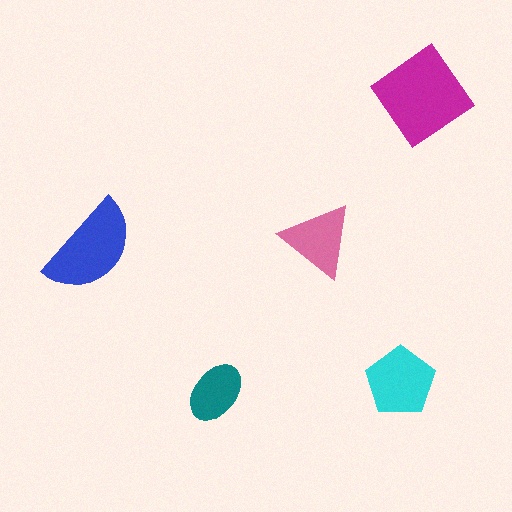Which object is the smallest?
The teal ellipse.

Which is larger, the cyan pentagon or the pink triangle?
The cyan pentagon.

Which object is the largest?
The magenta diamond.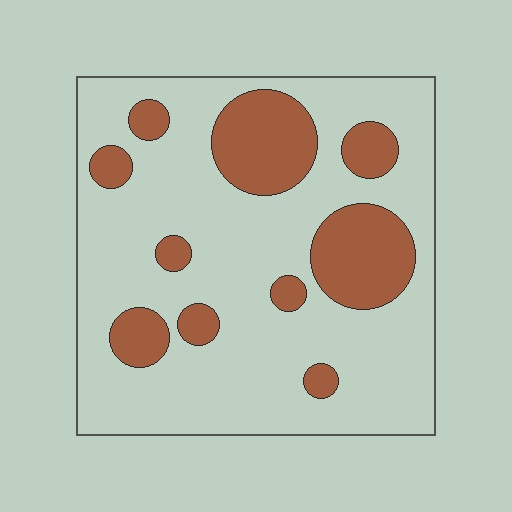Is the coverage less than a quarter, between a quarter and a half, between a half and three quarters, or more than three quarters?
Less than a quarter.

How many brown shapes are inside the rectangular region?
10.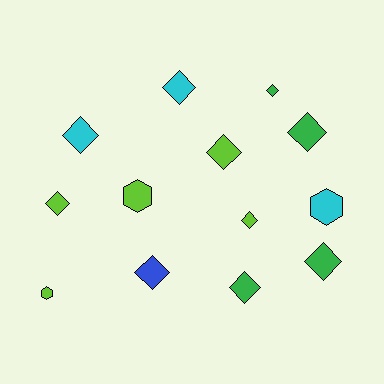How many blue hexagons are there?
There are no blue hexagons.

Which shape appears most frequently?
Diamond, with 10 objects.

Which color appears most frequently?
Lime, with 5 objects.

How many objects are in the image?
There are 13 objects.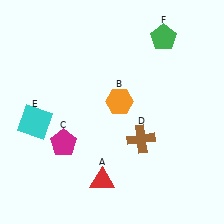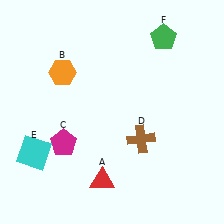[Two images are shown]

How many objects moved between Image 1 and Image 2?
2 objects moved between the two images.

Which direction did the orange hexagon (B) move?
The orange hexagon (B) moved left.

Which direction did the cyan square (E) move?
The cyan square (E) moved down.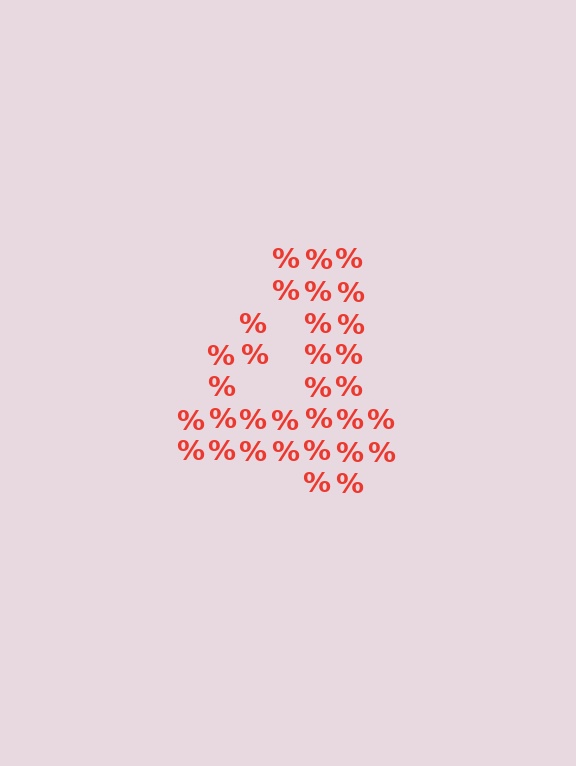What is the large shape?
The large shape is the digit 4.